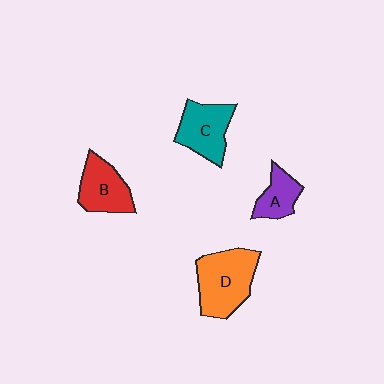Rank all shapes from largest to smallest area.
From largest to smallest: D (orange), C (teal), B (red), A (purple).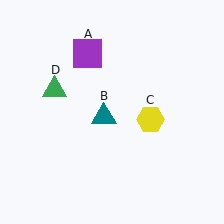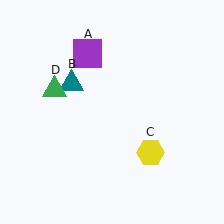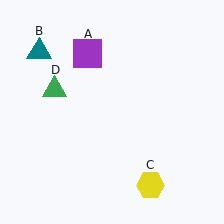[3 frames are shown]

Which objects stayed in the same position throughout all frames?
Purple square (object A) and green triangle (object D) remained stationary.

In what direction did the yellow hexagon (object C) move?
The yellow hexagon (object C) moved down.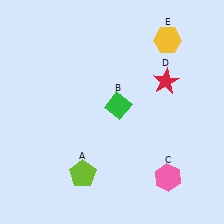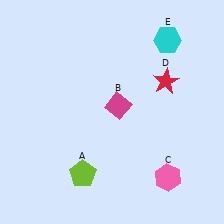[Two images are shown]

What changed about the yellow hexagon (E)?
In Image 1, E is yellow. In Image 2, it changed to cyan.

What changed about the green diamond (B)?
In Image 1, B is green. In Image 2, it changed to magenta.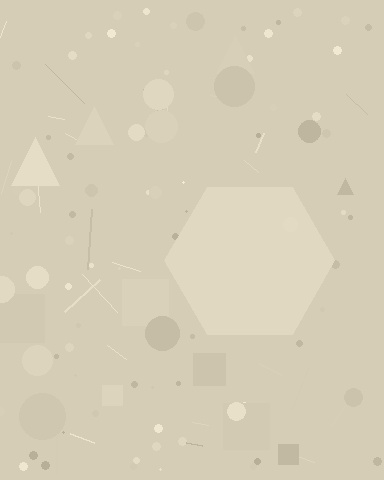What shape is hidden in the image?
A hexagon is hidden in the image.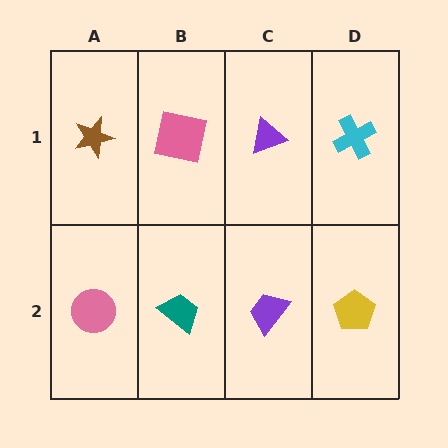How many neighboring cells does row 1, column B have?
3.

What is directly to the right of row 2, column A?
A teal trapezoid.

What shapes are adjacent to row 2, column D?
A cyan cross (row 1, column D), a purple trapezoid (row 2, column C).